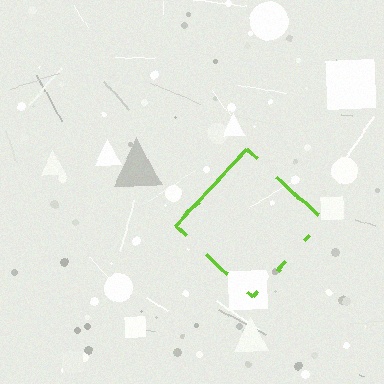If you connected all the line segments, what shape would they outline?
They would outline a diamond.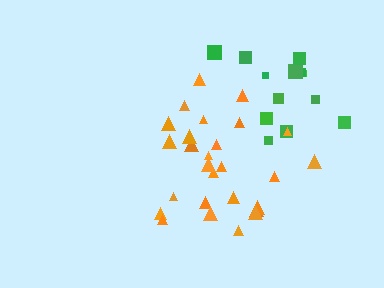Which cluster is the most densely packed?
Green.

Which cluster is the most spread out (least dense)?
Orange.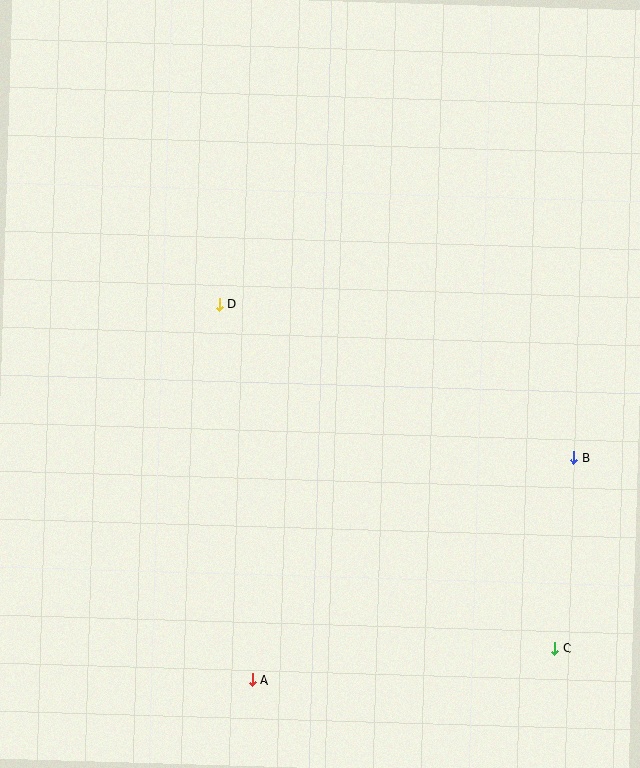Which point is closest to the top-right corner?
Point B is closest to the top-right corner.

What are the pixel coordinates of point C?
Point C is at (555, 648).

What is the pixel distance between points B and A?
The distance between B and A is 391 pixels.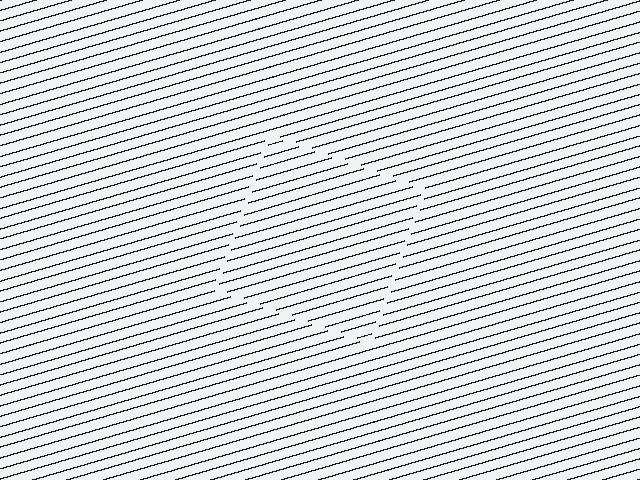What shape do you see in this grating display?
An illusory square. The interior of the shape contains the same grating, shifted by half a period — the contour is defined by the phase discontinuity where line-ends from the inner and outer gratings abut.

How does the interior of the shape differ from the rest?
The interior of the shape contains the same grating, shifted by half a period — the contour is defined by the phase discontinuity where line-ends from the inner and outer gratings abut.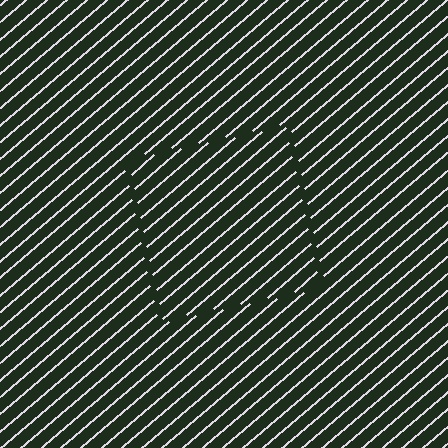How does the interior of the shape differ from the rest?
The interior of the shape contains the same grating, shifted by half a period — the contour is defined by the phase discontinuity where line-ends from the inner and outer gratings abut.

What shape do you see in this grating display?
An illusory square. The interior of the shape contains the same grating, shifted by half a period — the contour is defined by the phase discontinuity where line-ends from the inner and outer gratings abut.